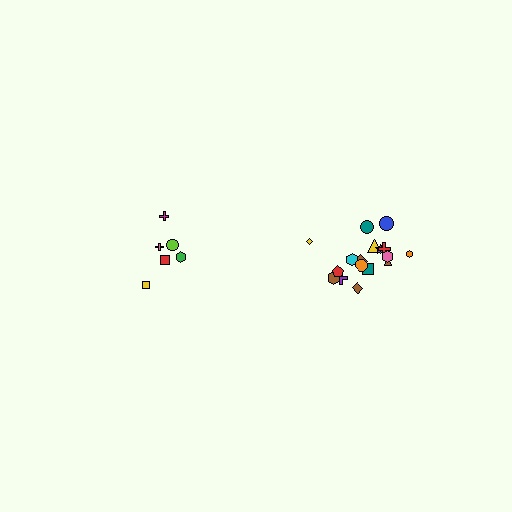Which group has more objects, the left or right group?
The right group.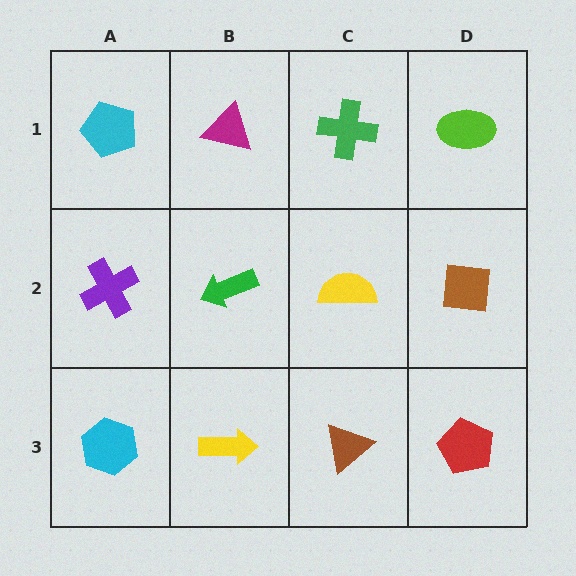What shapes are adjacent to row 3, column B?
A green arrow (row 2, column B), a cyan hexagon (row 3, column A), a brown triangle (row 3, column C).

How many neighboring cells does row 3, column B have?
3.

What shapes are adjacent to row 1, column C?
A yellow semicircle (row 2, column C), a magenta triangle (row 1, column B), a lime ellipse (row 1, column D).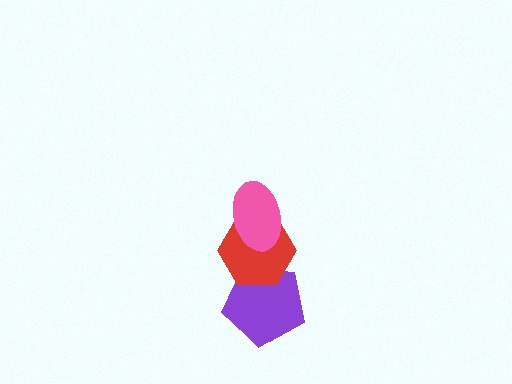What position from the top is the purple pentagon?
The purple pentagon is 3rd from the top.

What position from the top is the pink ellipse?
The pink ellipse is 1st from the top.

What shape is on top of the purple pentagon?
The red hexagon is on top of the purple pentagon.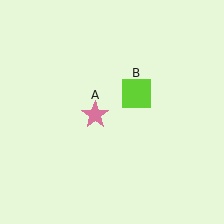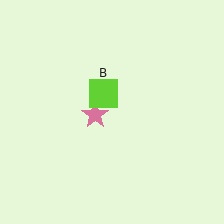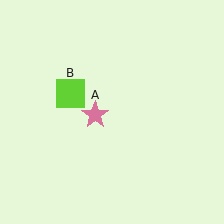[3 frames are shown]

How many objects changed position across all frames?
1 object changed position: lime square (object B).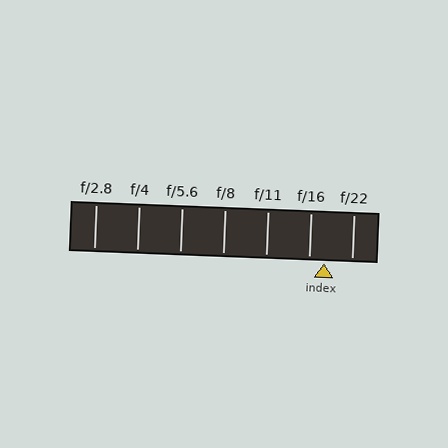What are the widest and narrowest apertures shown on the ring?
The widest aperture shown is f/2.8 and the narrowest is f/22.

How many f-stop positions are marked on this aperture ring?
There are 7 f-stop positions marked.